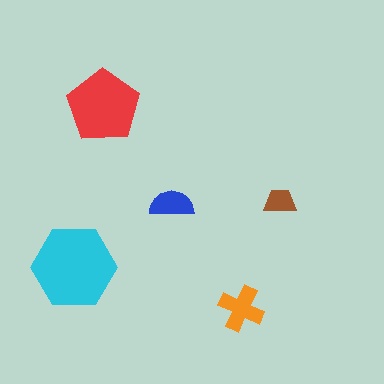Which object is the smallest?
The brown trapezoid.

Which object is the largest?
The cyan hexagon.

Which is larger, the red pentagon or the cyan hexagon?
The cyan hexagon.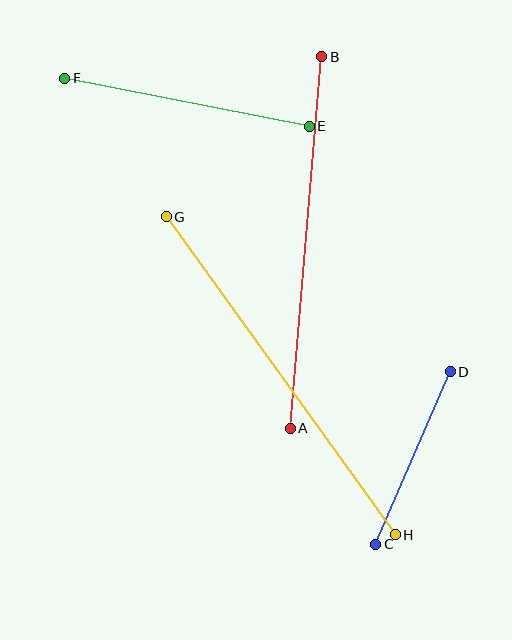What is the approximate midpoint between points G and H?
The midpoint is at approximately (281, 376) pixels.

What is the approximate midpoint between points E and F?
The midpoint is at approximately (187, 102) pixels.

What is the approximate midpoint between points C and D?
The midpoint is at approximately (413, 458) pixels.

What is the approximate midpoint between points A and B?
The midpoint is at approximately (306, 242) pixels.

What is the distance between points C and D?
The distance is approximately 188 pixels.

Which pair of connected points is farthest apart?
Points G and H are farthest apart.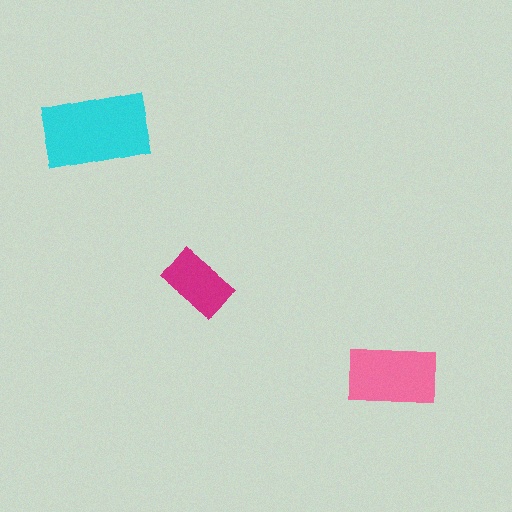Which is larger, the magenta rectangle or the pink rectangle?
The pink one.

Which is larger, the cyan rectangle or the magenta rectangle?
The cyan one.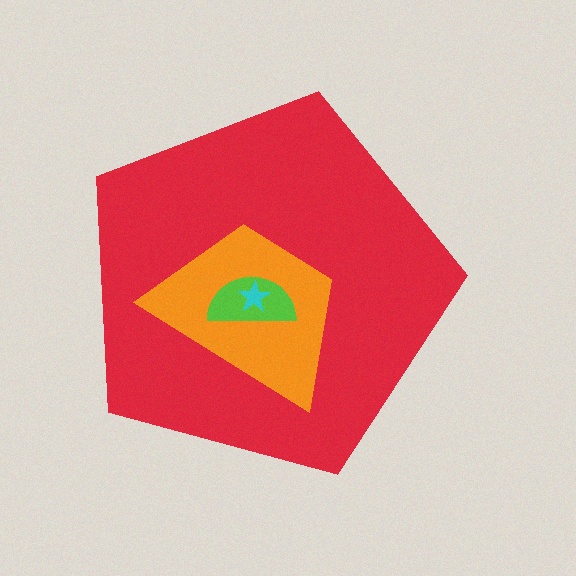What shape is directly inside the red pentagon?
The orange trapezoid.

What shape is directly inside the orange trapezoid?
The lime semicircle.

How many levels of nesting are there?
4.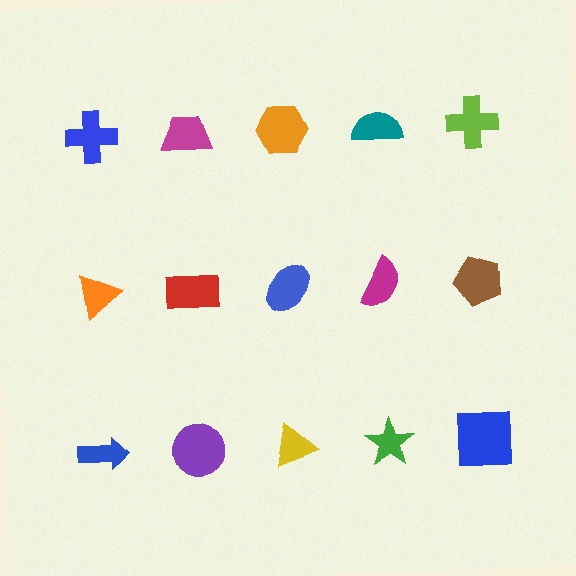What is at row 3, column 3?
A yellow triangle.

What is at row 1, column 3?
An orange hexagon.